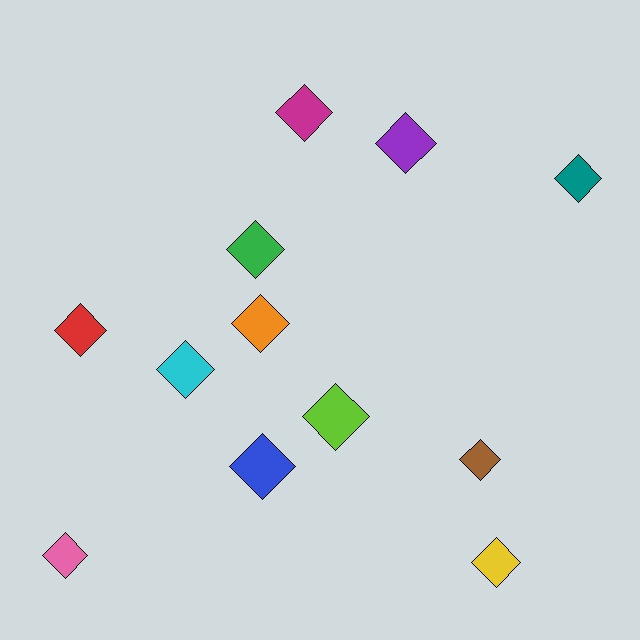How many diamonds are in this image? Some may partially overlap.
There are 12 diamonds.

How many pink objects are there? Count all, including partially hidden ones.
There is 1 pink object.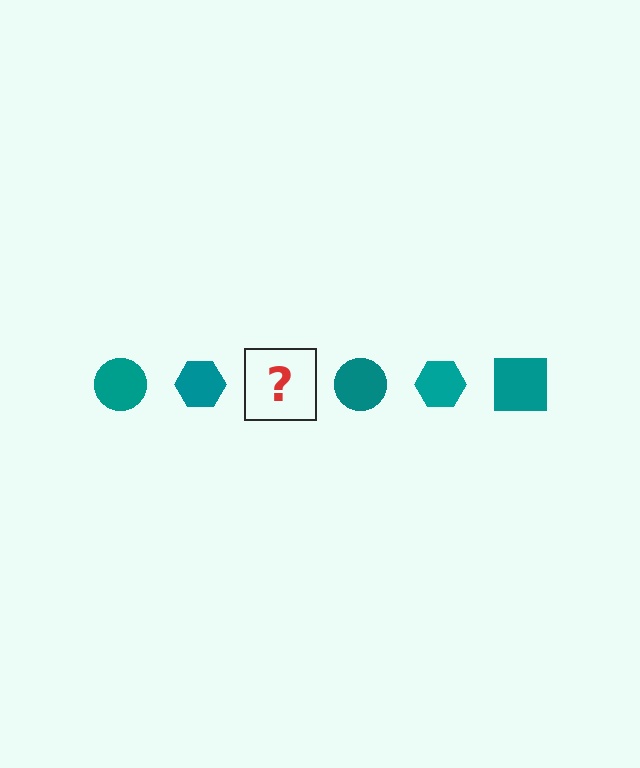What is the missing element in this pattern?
The missing element is a teal square.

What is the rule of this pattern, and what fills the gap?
The rule is that the pattern cycles through circle, hexagon, square shapes in teal. The gap should be filled with a teal square.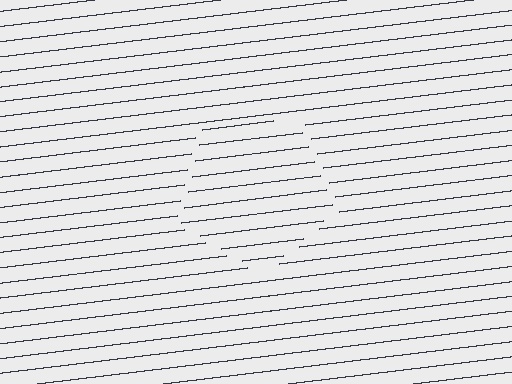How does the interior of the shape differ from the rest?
The interior of the shape contains the same grating, shifted by half a period — the contour is defined by the phase discontinuity where line-ends from the inner and outer gratings abut.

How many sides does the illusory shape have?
5 sides — the line-ends trace a pentagon.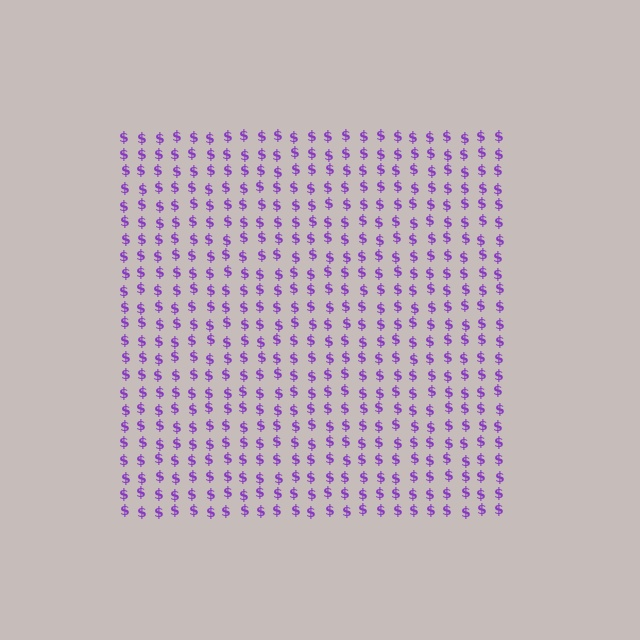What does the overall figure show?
The overall figure shows a square.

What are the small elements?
The small elements are dollar signs.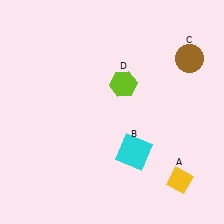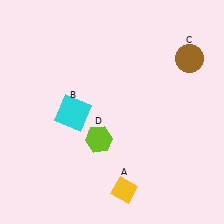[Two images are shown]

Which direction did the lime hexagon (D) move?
The lime hexagon (D) moved down.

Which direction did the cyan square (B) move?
The cyan square (B) moved left.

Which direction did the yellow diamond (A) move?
The yellow diamond (A) moved left.